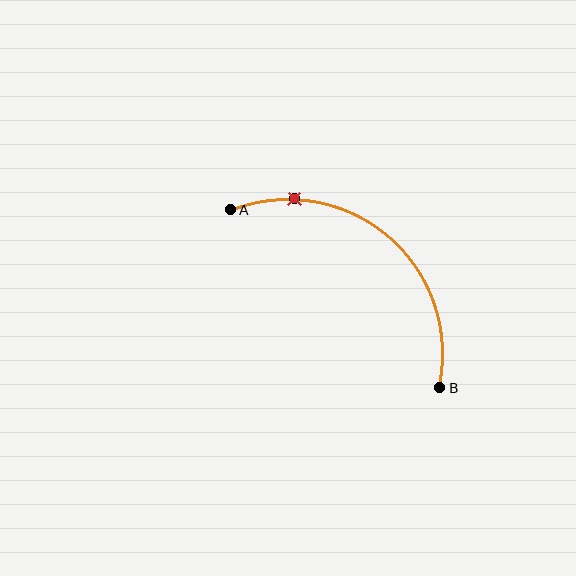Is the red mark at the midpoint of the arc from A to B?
No. The red mark lies on the arc but is closer to endpoint A. The arc midpoint would be at the point on the curve equidistant along the arc from both A and B.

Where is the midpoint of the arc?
The arc midpoint is the point on the curve farthest from the straight line joining A and B. It sits above and to the right of that line.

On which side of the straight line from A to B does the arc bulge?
The arc bulges above and to the right of the straight line connecting A and B.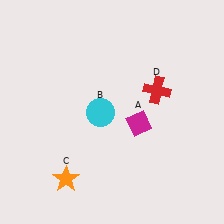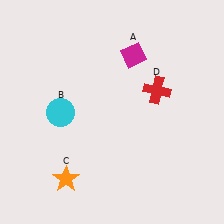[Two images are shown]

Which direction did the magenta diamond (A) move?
The magenta diamond (A) moved up.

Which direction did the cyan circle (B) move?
The cyan circle (B) moved left.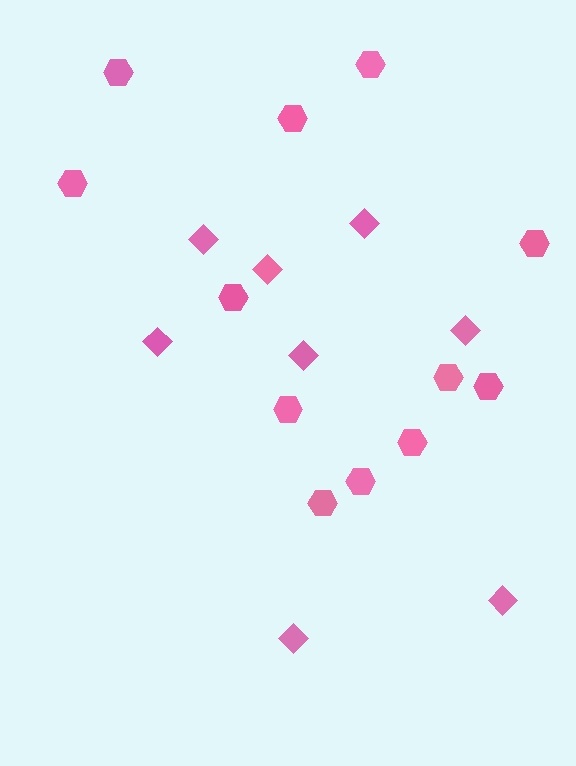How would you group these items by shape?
There are 2 groups: one group of diamonds (8) and one group of hexagons (12).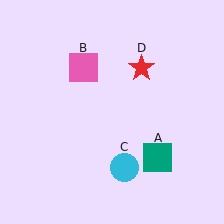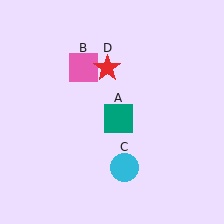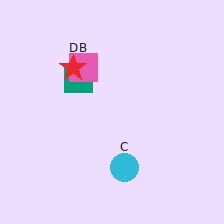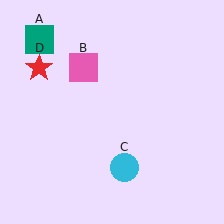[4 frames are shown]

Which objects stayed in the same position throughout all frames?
Pink square (object B) and cyan circle (object C) remained stationary.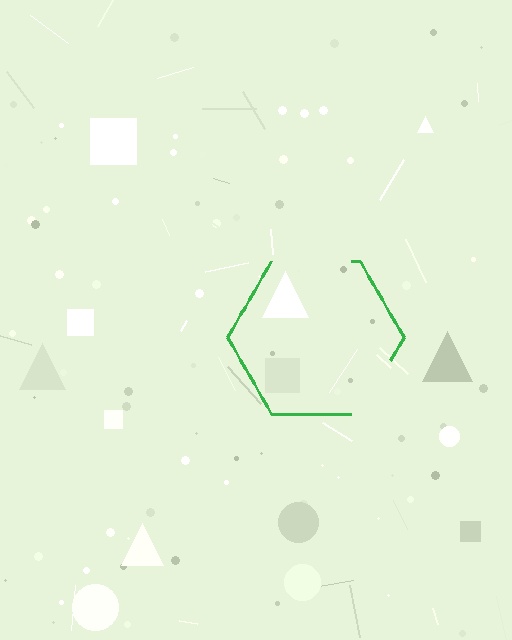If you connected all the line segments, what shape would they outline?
They would outline a hexagon.